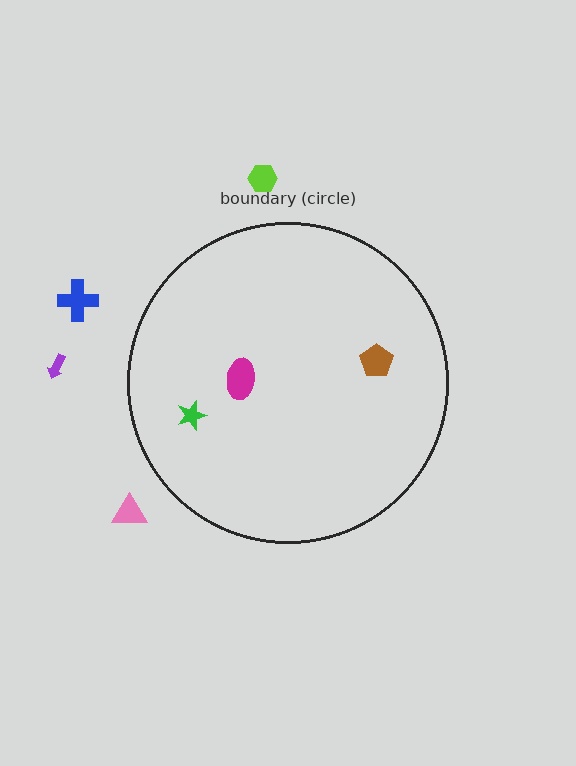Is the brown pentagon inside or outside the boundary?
Inside.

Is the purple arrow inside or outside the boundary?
Outside.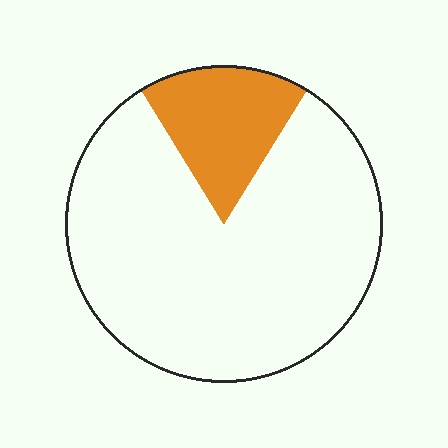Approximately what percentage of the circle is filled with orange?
Approximately 20%.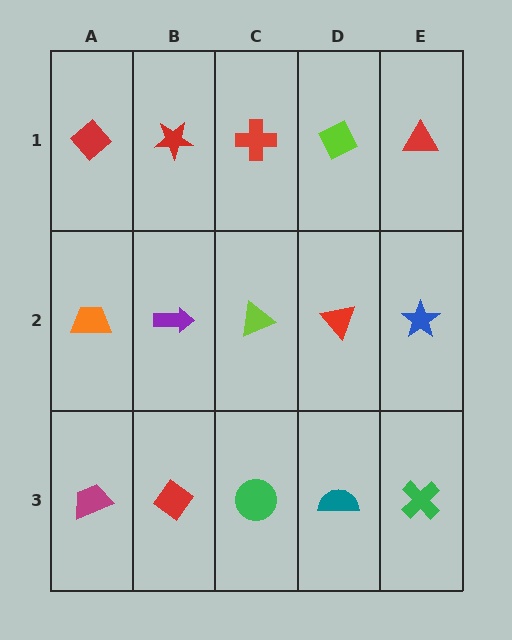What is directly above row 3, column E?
A blue star.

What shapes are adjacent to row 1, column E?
A blue star (row 2, column E), a lime diamond (row 1, column D).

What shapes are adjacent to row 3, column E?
A blue star (row 2, column E), a teal semicircle (row 3, column D).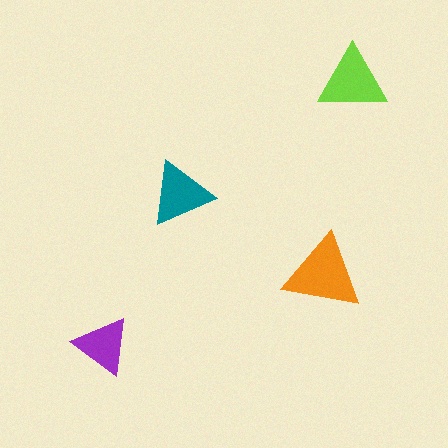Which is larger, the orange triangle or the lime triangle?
The orange one.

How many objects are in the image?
There are 4 objects in the image.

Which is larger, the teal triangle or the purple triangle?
The teal one.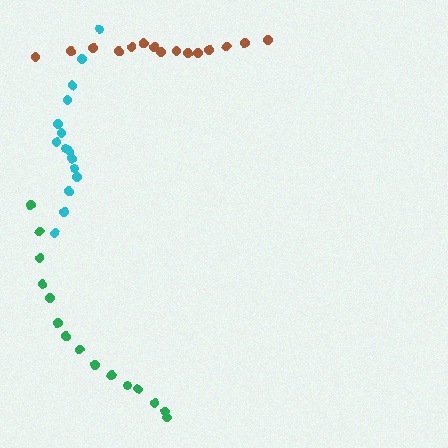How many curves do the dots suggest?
There are 3 distinct paths.